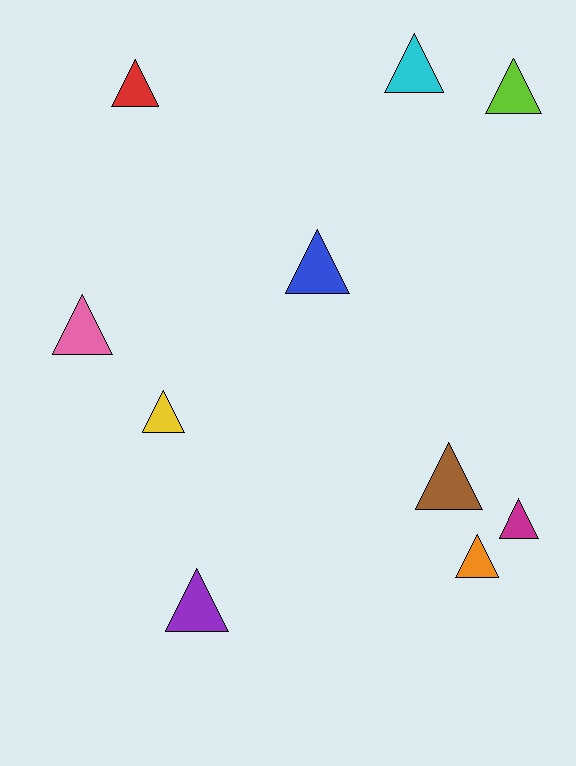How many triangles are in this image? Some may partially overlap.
There are 10 triangles.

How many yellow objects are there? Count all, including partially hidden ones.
There is 1 yellow object.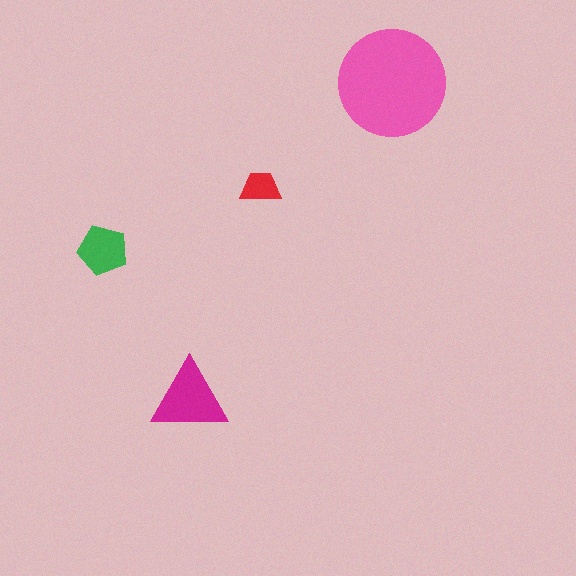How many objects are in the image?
There are 4 objects in the image.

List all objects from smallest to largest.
The red trapezoid, the green pentagon, the magenta triangle, the pink circle.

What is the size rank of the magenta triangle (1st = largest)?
2nd.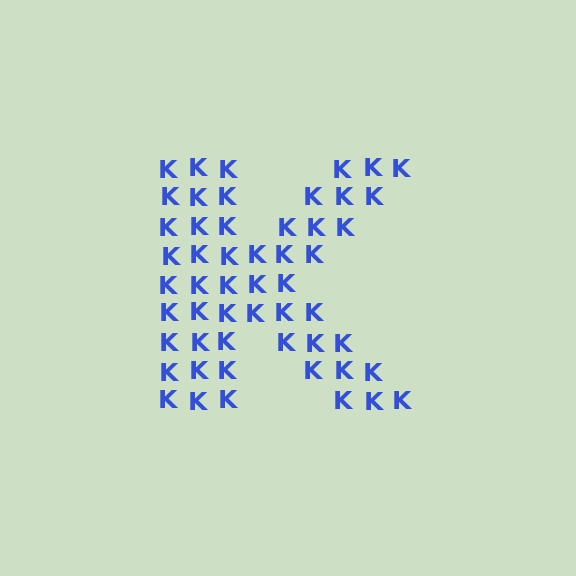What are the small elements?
The small elements are letter K's.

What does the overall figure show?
The overall figure shows the letter K.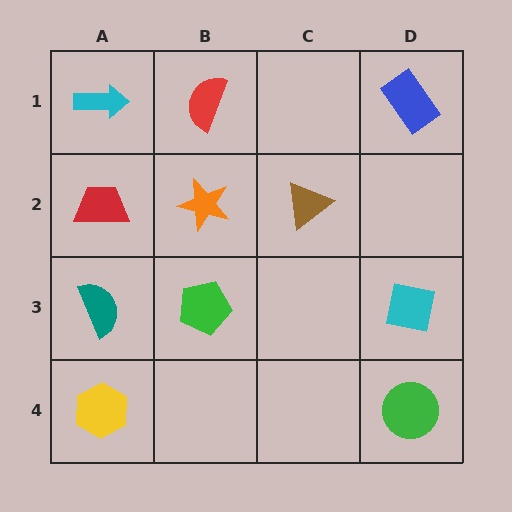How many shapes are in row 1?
3 shapes.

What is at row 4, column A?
A yellow hexagon.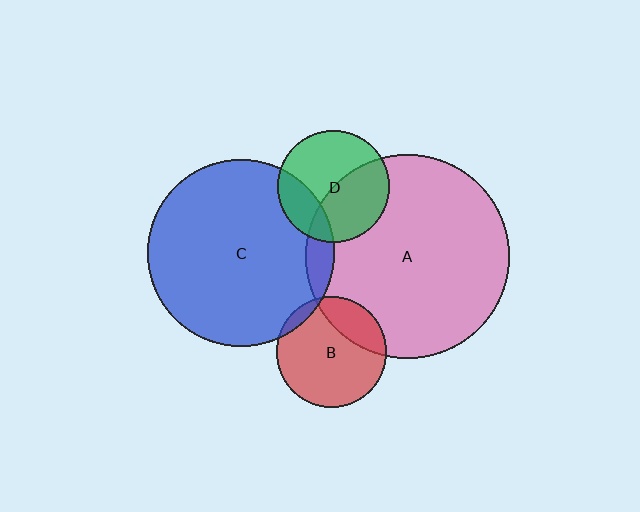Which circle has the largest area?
Circle A (pink).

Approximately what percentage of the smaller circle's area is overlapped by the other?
Approximately 45%.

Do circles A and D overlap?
Yes.